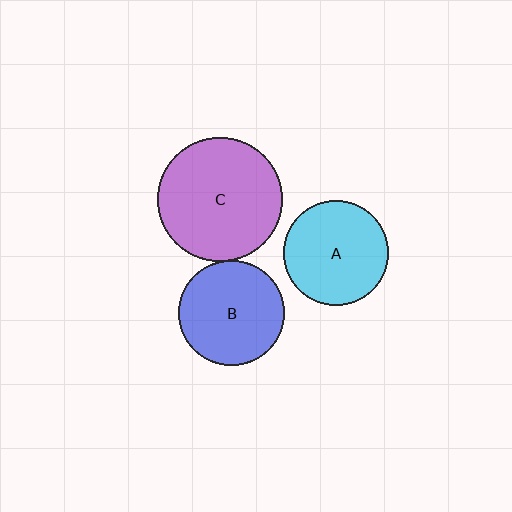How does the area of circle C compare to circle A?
Approximately 1.4 times.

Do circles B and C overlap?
Yes.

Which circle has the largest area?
Circle C (purple).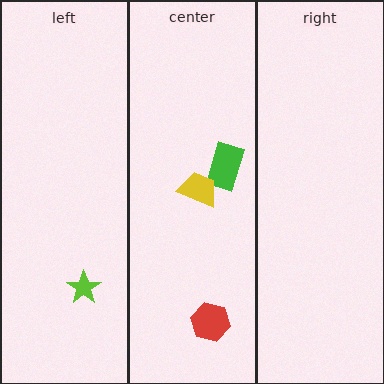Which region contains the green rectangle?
The center region.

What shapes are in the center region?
The green rectangle, the red hexagon, the yellow trapezoid.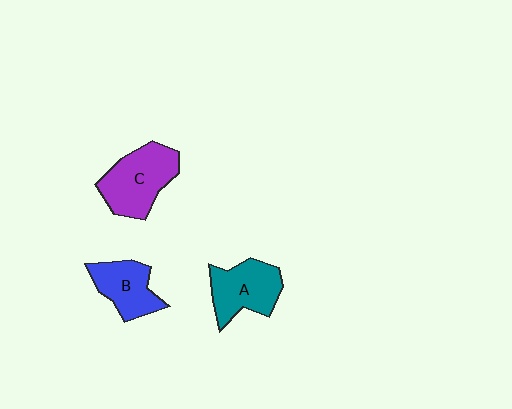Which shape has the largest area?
Shape C (purple).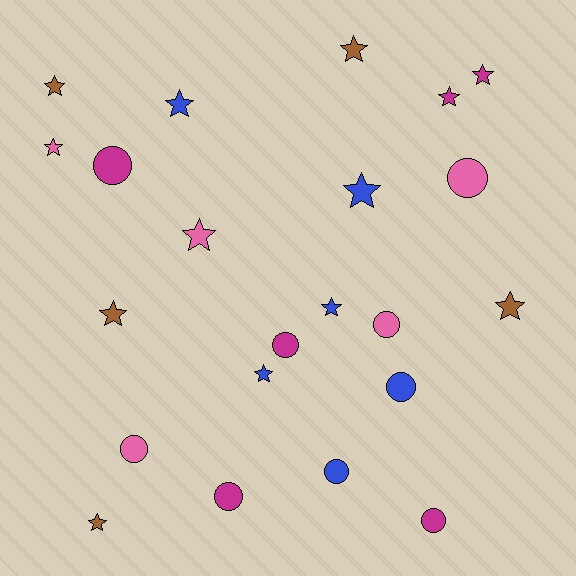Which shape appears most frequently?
Star, with 13 objects.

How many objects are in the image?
There are 22 objects.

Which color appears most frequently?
Blue, with 6 objects.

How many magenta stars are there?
There are 2 magenta stars.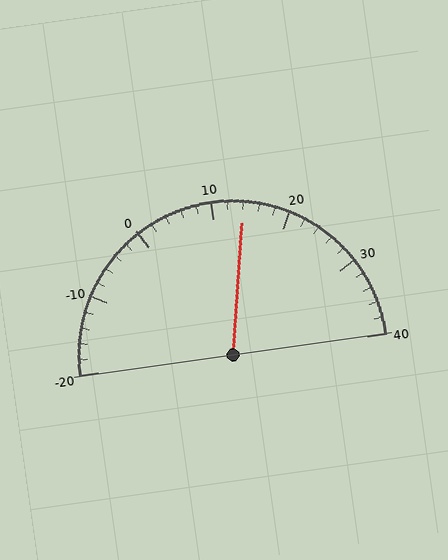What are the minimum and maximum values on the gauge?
The gauge ranges from -20 to 40.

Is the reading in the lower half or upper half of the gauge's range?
The reading is in the upper half of the range (-20 to 40).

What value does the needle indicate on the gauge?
The needle indicates approximately 14.